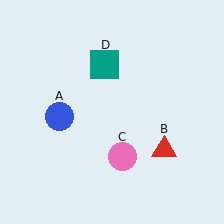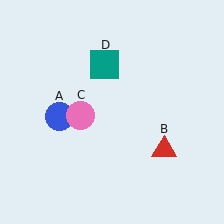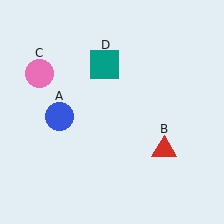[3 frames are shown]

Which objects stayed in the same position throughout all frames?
Blue circle (object A) and red triangle (object B) and teal square (object D) remained stationary.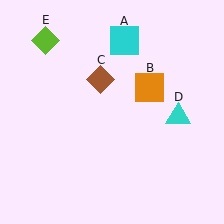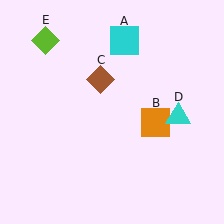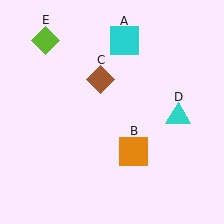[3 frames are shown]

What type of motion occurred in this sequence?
The orange square (object B) rotated clockwise around the center of the scene.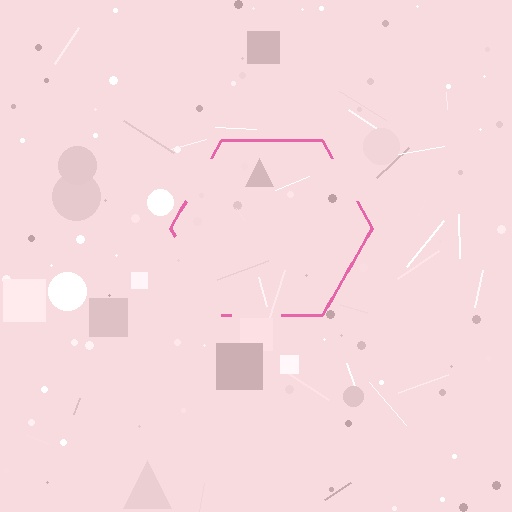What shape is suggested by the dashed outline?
The dashed outline suggests a hexagon.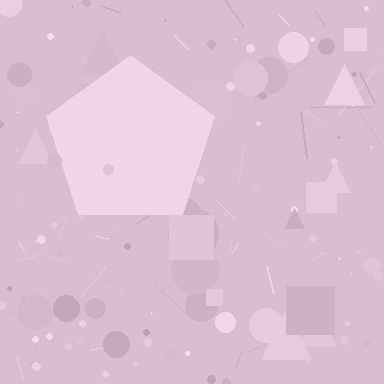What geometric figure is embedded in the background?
A pentagon is embedded in the background.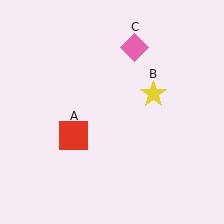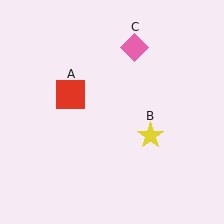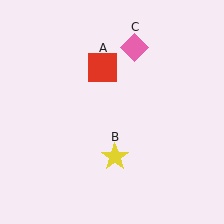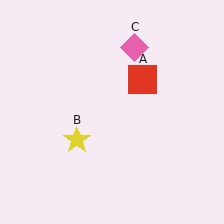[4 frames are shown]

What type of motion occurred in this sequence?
The red square (object A), yellow star (object B) rotated clockwise around the center of the scene.